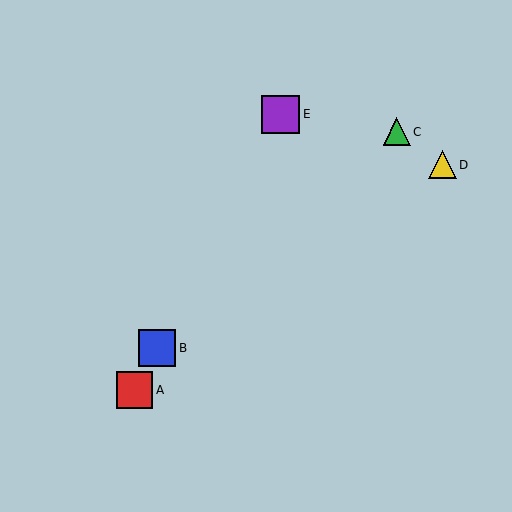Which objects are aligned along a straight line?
Objects A, B, E are aligned along a straight line.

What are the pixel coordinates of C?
Object C is at (397, 132).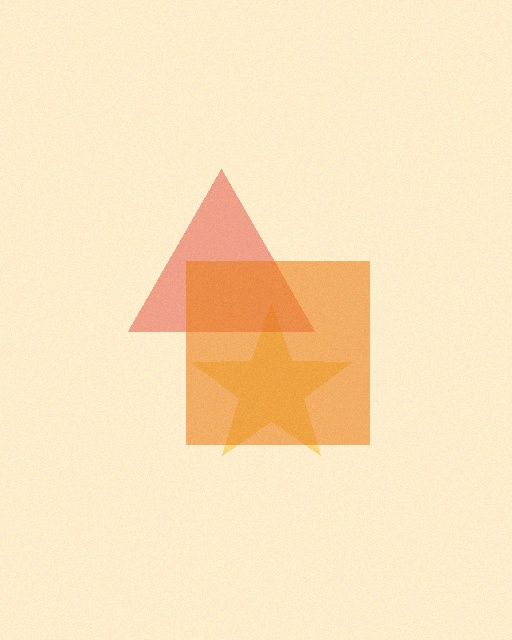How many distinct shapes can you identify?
There are 3 distinct shapes: a yellow star, a red triangle, an orange square.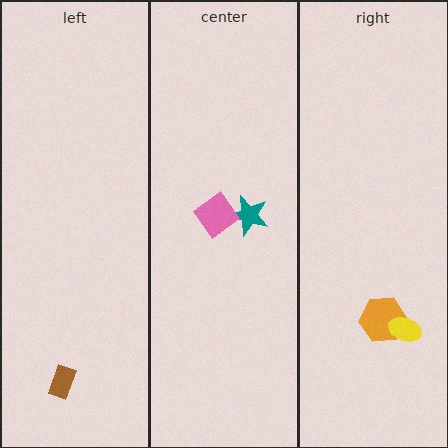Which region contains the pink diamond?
The center region.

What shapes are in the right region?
The orange hexagon, the yellow ellipse.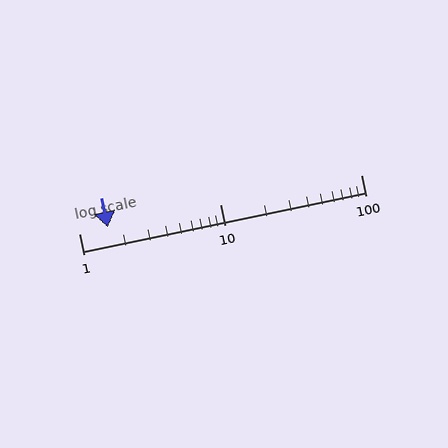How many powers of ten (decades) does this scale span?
The scale spans 2 decades, from 1 to 100.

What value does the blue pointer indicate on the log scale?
The pointer indicates approximately 1.6.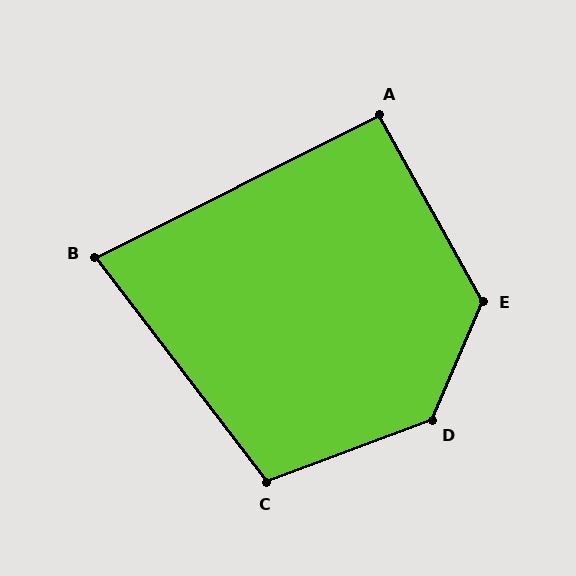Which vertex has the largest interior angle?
D, at approximately 134 degrees.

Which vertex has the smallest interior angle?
B, at approximately 79 degrees.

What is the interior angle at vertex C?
Approximately 107 degrees (obtuse).